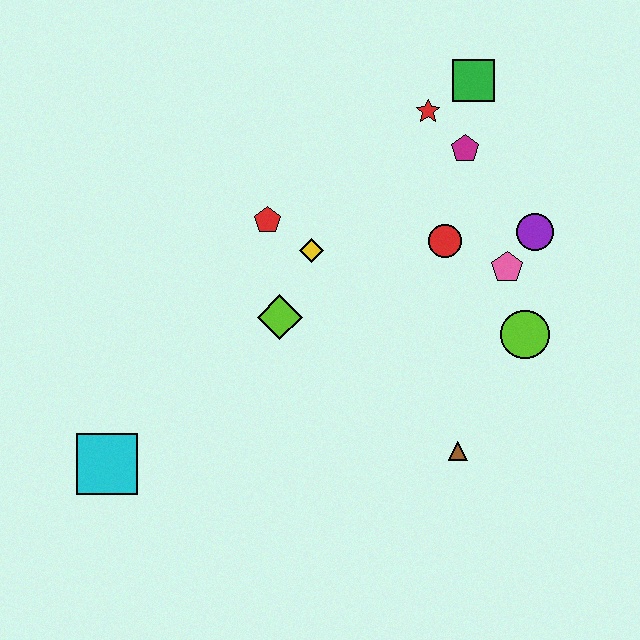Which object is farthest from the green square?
The cyan square is farthest from the green square.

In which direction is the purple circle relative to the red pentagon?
The purple circle is to the right of the red pentagon.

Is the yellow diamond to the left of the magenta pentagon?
Yes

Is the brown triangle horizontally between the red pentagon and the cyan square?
No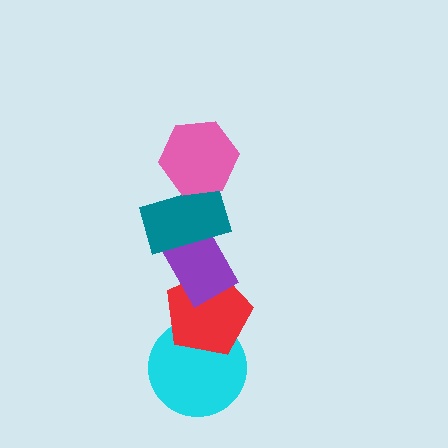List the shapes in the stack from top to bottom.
From top to bottom: the pink hexagon, the teal rectangle, the purple rectangle, the red pentagon, the cyan circle.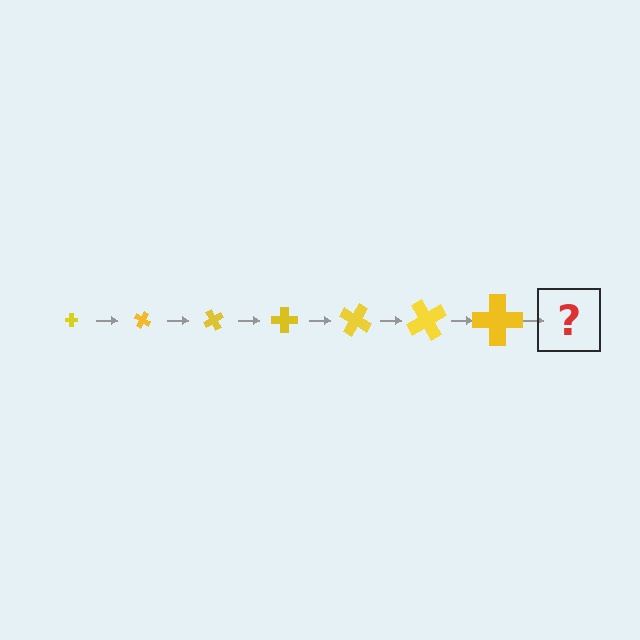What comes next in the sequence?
The next element should be a cross, larger than the previous one and rotated 210 degrees from the start.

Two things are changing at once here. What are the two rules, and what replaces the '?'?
The two rules are that the cross grows larger each step and it rotates 30 degrees each step. The '?' should be a cross, larger than the previous one and rotated 210 degrees from the start.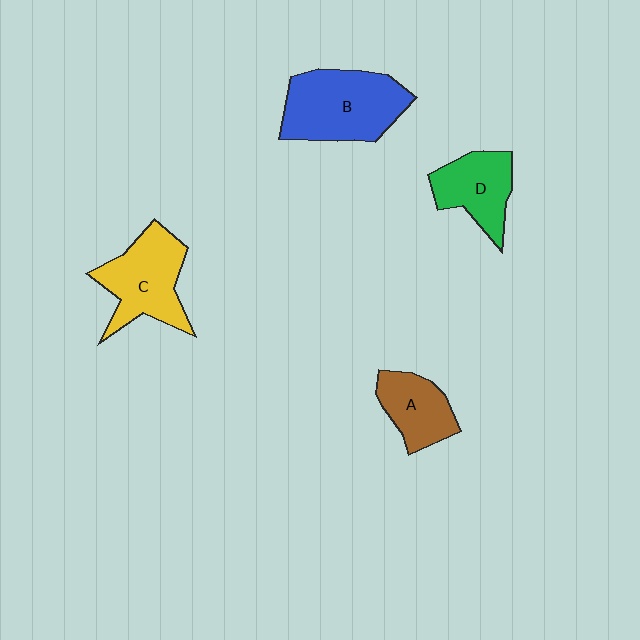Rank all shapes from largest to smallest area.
From largest to smallest: B (blue), C (yellow), D (green), A (brown).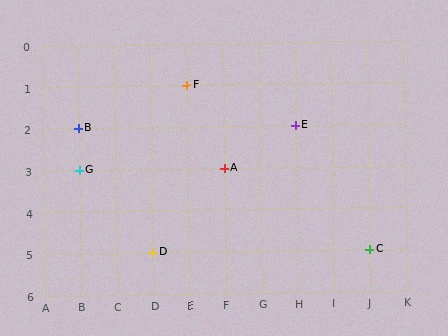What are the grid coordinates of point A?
Point A is at grid coordinates (F, 3).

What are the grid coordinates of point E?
Point E is at grid coordinates (H, 2).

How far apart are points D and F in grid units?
Points D and F are 1 column and 4 rows apart (about 4.1 grid units diagonally).